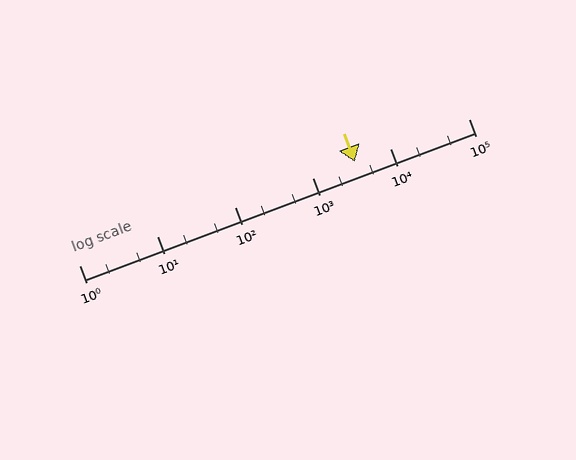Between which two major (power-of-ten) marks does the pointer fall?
The pointer is between 1000 and 10000.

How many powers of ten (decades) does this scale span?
The scale spans 5 decades, from 1 to 100000.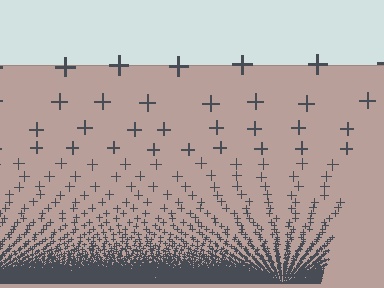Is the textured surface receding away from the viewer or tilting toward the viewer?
The surface appears to tilt toward the viewer. Texture elements get larger and sparser toward the top.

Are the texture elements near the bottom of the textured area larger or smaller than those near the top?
Smaller. The gradient is inverted — elements near the bottom are smaller and denser.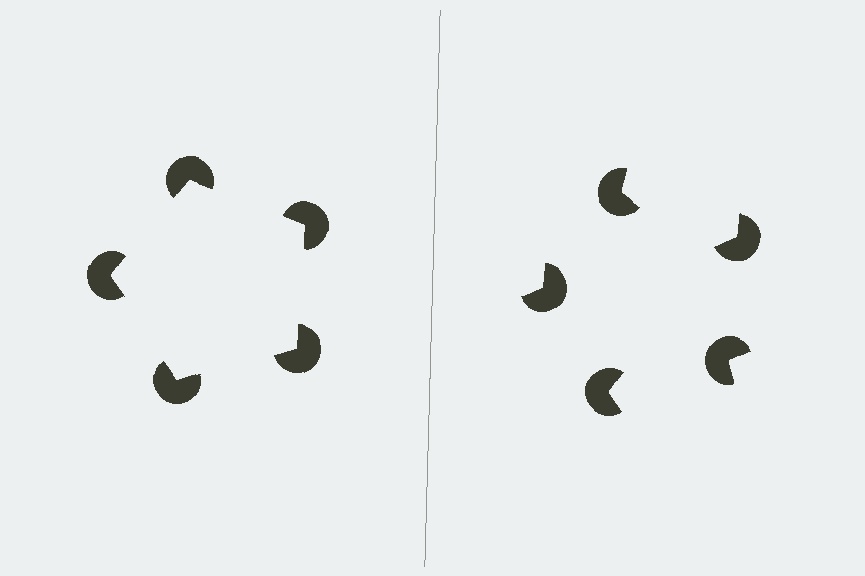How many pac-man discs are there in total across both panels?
10 — 5 on each side.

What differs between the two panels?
The pac-man discs are positioned identically on both sides; only the wedge orientations differ. On the left they align to a pentagon; on the right they are misaligned.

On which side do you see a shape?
An illusory pentagon appears on the left side. On the right side the wedge cuts are rotated, so no coherent shape forms.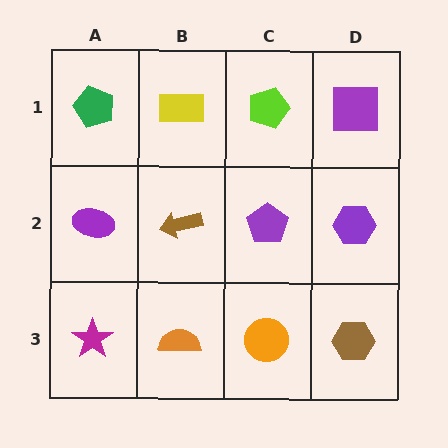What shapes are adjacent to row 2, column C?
A lime pentagon (row 1, column C), an orange circle (row 3, column C), a brown arrow (row 2, column B), a purple hexagon (row 2, column D).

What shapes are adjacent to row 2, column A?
A green pentagon (row 1, column A), a magenta star (row 3, column A), a brown arrow (row 2, column B).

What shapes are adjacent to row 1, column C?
A purple pentagon (row 2, column C), a yellow rectangle (row 1, column B), a purple square (row 1, column D).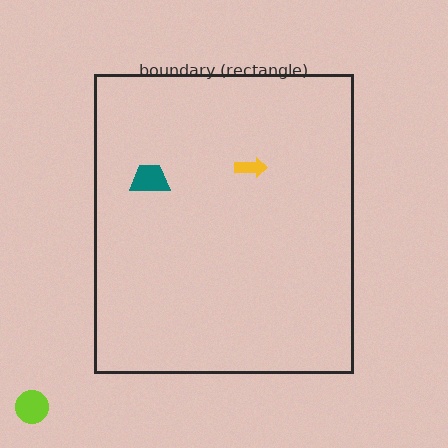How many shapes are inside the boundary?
2 inside, 1 outside.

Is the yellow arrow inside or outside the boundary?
Inside.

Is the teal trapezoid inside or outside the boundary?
Inside.